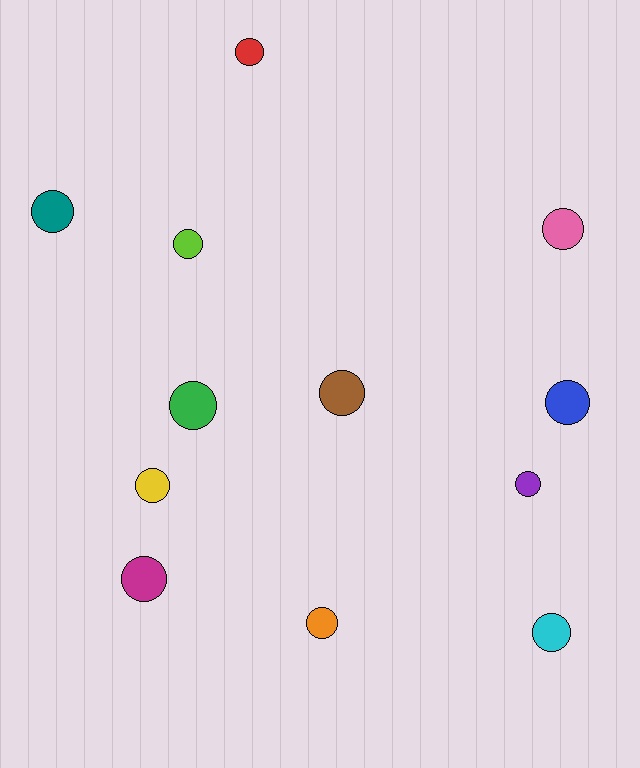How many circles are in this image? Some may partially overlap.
There are 12 circles.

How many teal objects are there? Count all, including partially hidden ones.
There is 1 teal object.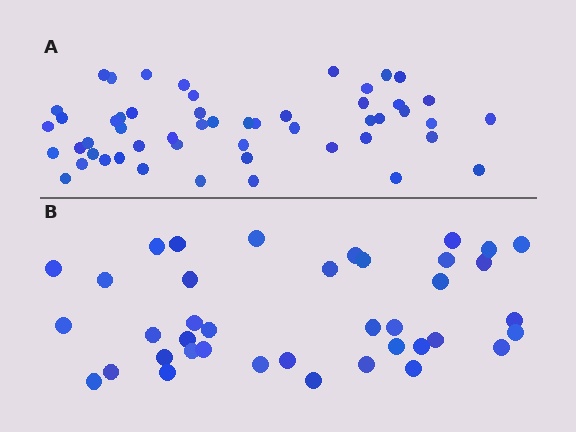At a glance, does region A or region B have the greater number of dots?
Region A (the top region) has more dots.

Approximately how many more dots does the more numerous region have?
Region A has approximately 15 more dots than region B.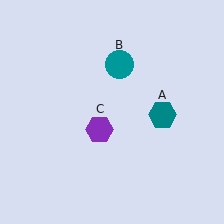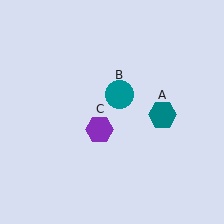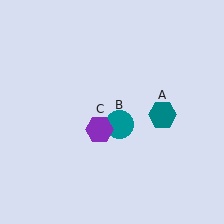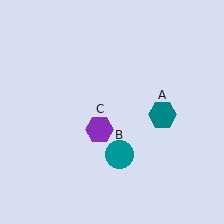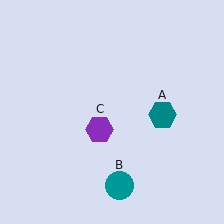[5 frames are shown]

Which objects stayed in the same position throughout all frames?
Teal hexagon (object A) and purple hexagon (object C) remained stationary.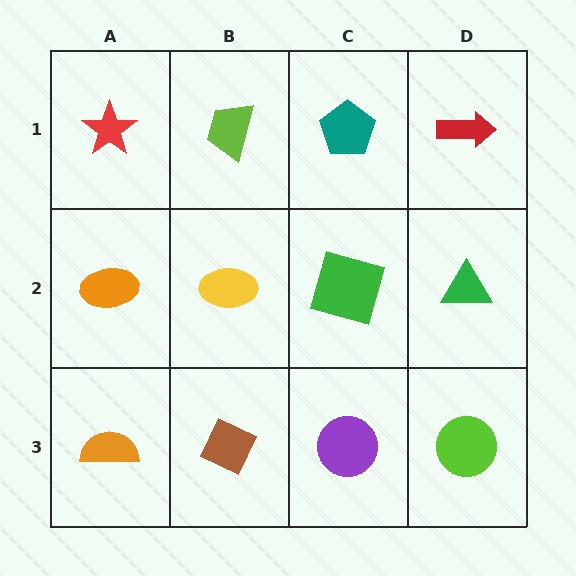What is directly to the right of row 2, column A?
A yellow ellipse.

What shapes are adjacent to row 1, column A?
An orange ellipse (row 2, column A), a lime trapezoid (row 1, column B).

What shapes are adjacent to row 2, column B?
A lime trapezoid (row 1, column B), a brown diamond (row 3, column B), an orange ellipse (row 2, column A), a green square (row 2, column C).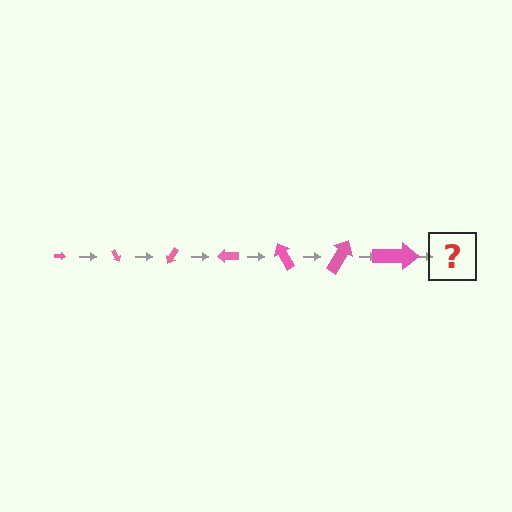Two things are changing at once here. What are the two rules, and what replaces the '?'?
The two rules are that the arrow grows larger each step and it rotates 60 degrees each step. The '?' should be an arrow, larger than the previous one and rotated 420 degrees from the start.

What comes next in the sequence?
The next element should be an arrow, larger than the previous one and rotated 420 degrees from the start.